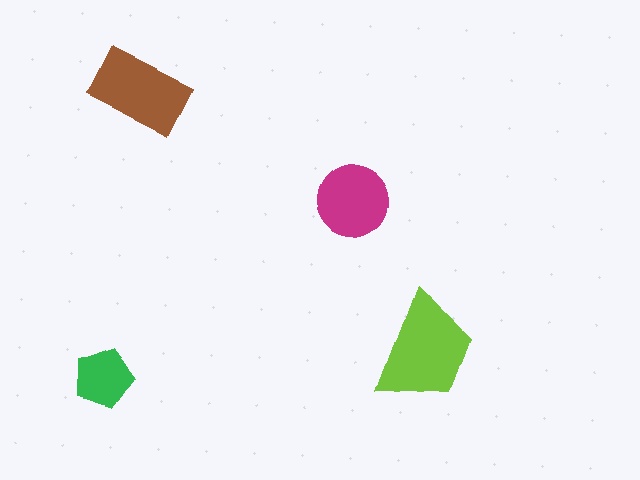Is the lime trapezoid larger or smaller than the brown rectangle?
Larger.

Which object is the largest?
The lime trapezoid.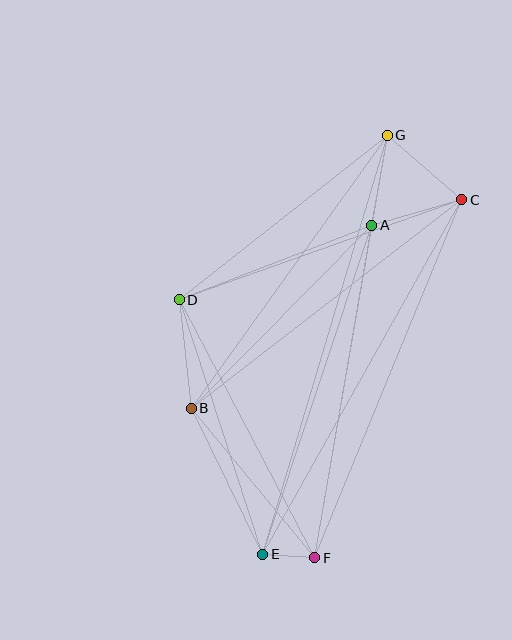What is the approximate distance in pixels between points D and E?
The distance between D and E is approximately 268 pixels.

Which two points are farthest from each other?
Points E and G are farthest from each other.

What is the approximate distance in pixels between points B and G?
The distance between B and G is approximately 336 pixels.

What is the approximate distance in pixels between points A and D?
The distance between A and D is approximately 206 pixels.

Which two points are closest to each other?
Points E and F are closest to each other.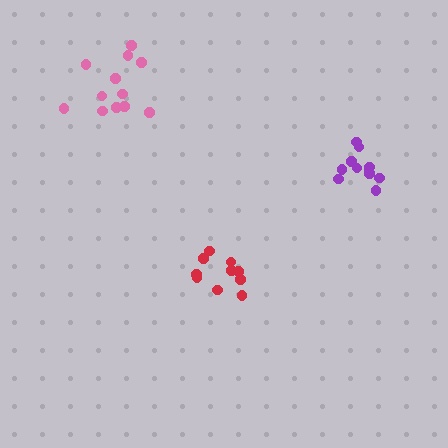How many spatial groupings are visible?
There are 3 spatial groupings.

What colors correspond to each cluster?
The clusters are colored: red, purple, pink.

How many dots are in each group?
Group 1: 10 dots, Group 2: 11 dots, Group 3: 12 dots (33 total).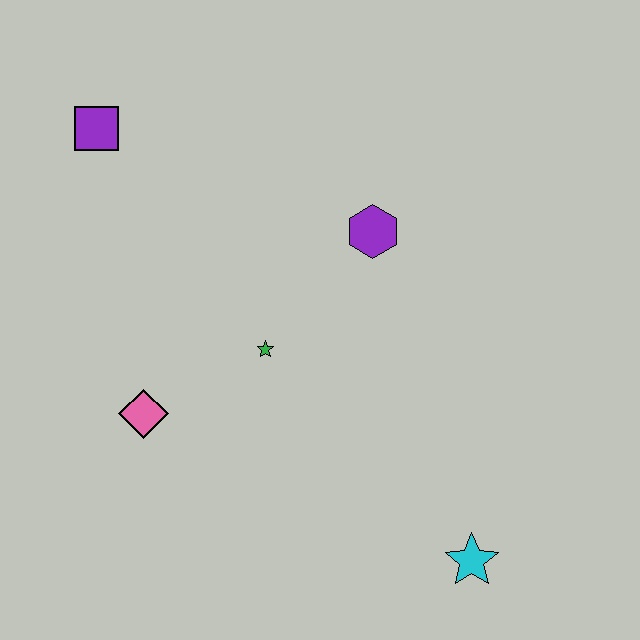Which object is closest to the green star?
The pink diamond is closest to the green star.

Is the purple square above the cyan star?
Yes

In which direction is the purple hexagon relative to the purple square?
The purple hexagon is to the right of the purple square.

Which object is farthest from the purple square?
The cyan star is farthest from the purple square.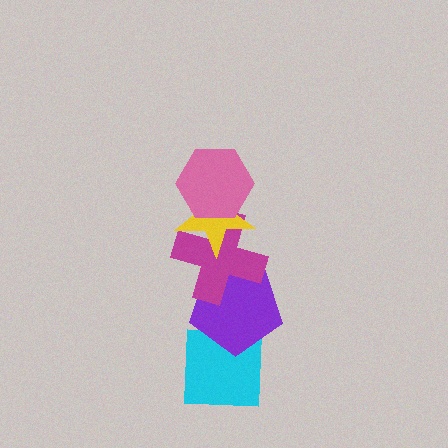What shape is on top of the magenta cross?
The yellow star is on top of the magenta cross.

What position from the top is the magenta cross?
The magenta cross is 3rd from the top.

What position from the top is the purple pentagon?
The purple pentagon is 4th from the top.